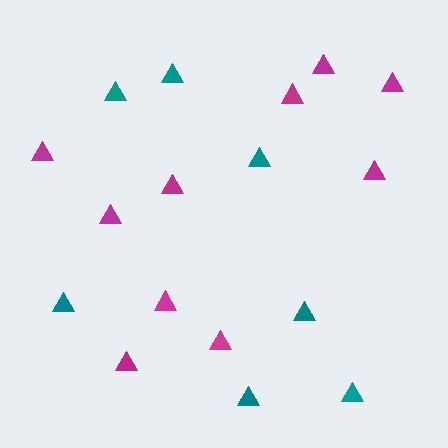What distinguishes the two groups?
There are 2 groups: one group of magenta triangles (10) and one group of teal triangles (7).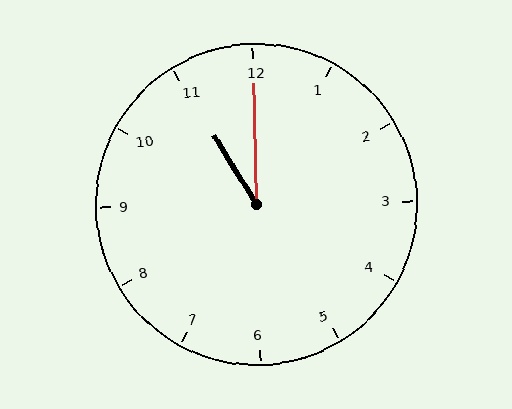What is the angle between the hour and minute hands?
Approximately 30 degrees.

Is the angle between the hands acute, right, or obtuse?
It is acute.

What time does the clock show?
11:00.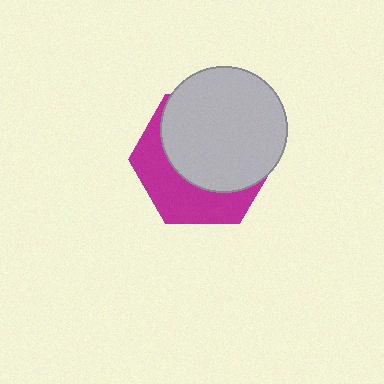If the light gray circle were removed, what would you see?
You would see the complete magenta hexagon.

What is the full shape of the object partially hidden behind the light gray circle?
The partially hidden object is a magenta hexagon.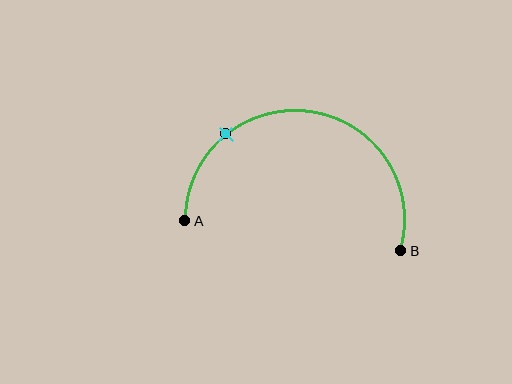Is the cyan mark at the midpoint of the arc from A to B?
No. The cyan mark lies on the arc but is closer to endpoint A. The arc midpoint would be at the point on the curve equidistant along the arc from both A and B.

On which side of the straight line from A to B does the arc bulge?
The arc bulges above the straight line connecting A and B.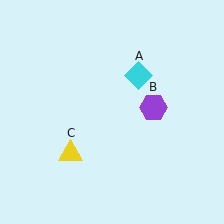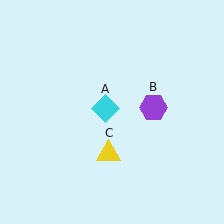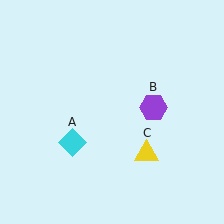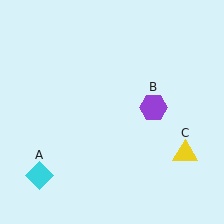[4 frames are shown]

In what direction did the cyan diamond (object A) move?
The cyan diamond (object A) moved down and to the left.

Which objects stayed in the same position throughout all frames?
Purple hexagon (object B) remained stationary.